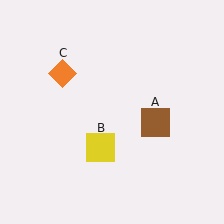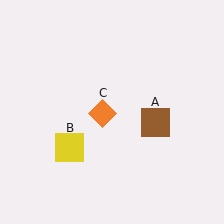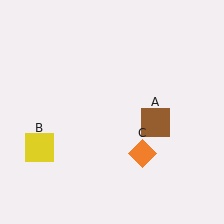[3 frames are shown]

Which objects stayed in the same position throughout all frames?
Brown square (object A) remained stationary.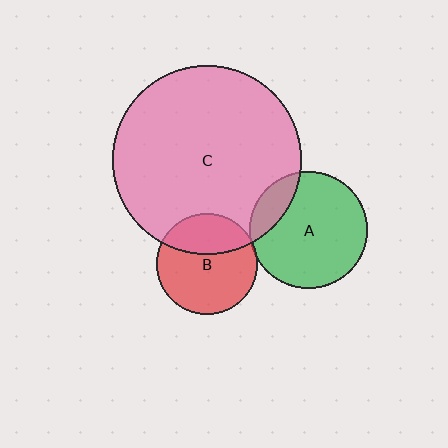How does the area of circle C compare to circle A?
Approximately 2.6 times.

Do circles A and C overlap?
Yes.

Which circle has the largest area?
Circle C (pink).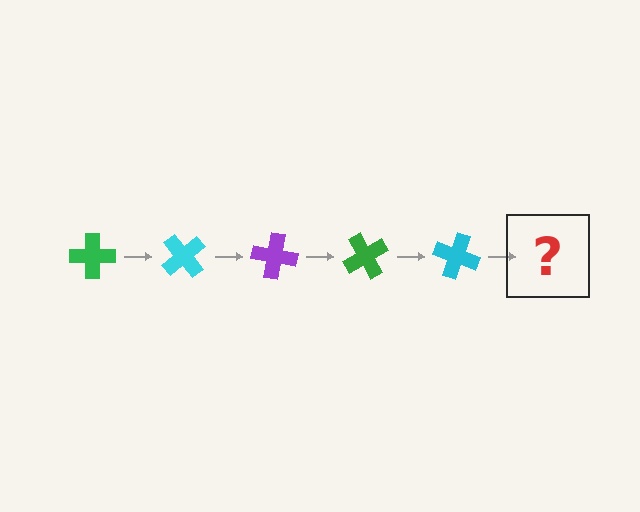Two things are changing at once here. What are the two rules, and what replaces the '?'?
The two rules are that it rotates 50 degrees each step and the color cycles through green, cyan, and purple. The '?' should be a purple cross, rotated 250 degrees from the start.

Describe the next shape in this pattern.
It should be a purple cross, rotated 250 degrees from the start.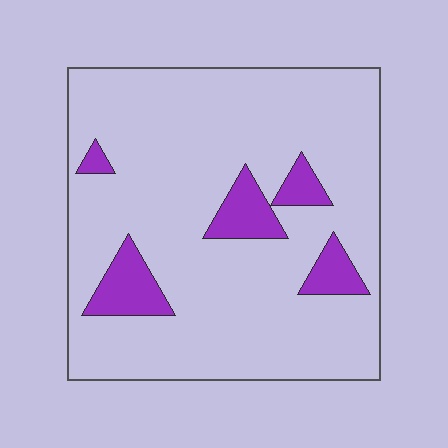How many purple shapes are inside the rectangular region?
5.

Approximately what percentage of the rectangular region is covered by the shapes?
Approximately 10%.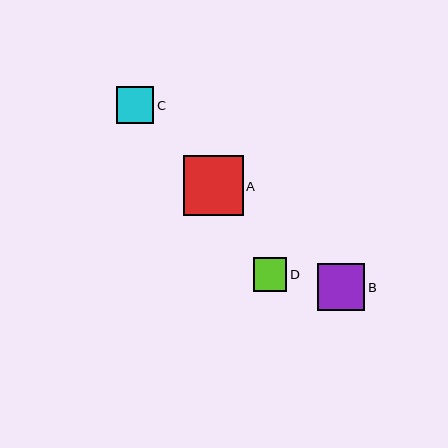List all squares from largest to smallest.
From largest to smallest: A, B, C, D.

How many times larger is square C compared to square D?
Square C is approximately 1.1 times the size of square D.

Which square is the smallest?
Square D is the smallest with a size of approximately 34 pixels.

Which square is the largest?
Square A is the largest with a size of approximately 60 pixels.